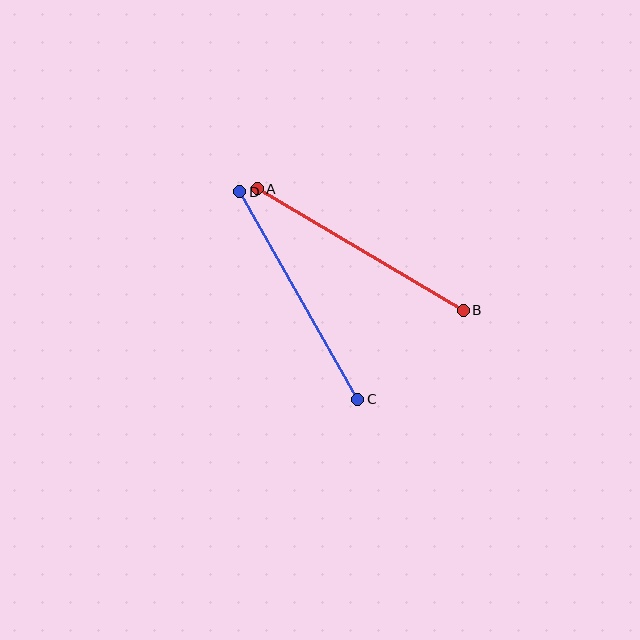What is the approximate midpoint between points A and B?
The midpoint is at approximately (360, 249) pixels.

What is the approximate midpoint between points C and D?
The midpoint is at approximately (299, 295) pixels.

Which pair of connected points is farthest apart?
Points A and B are farthest apart.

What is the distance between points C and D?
The distance is approximately 239 pixels.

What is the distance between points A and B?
The distance is approximately 239 pixels.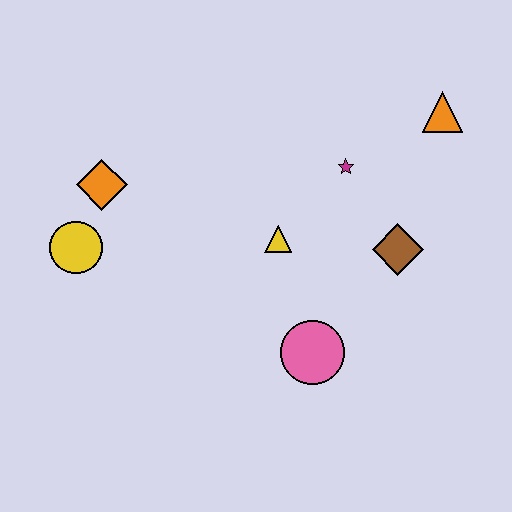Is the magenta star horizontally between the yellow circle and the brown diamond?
Yes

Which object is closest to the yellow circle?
The orange diamond is closest to the yellow circle.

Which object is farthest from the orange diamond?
The orange triangle is farthest from the orange diamond.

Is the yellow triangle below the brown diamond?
No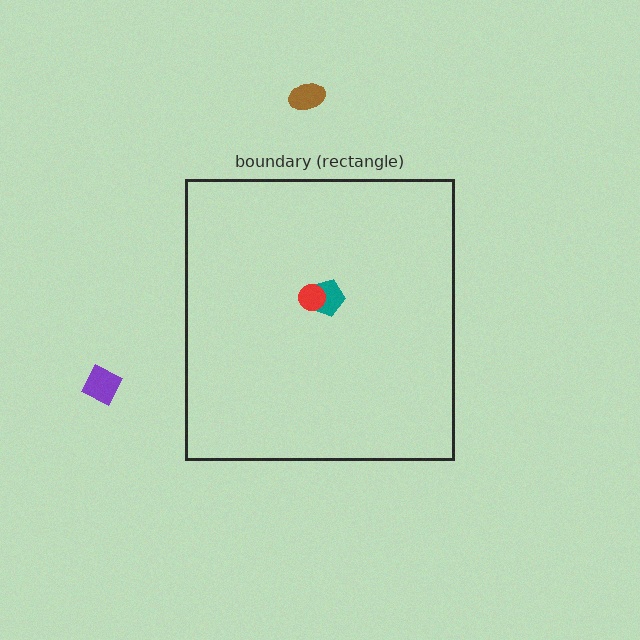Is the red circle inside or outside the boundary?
Inside.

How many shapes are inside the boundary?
2 inside, 2 outside.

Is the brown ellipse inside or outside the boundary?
Outside.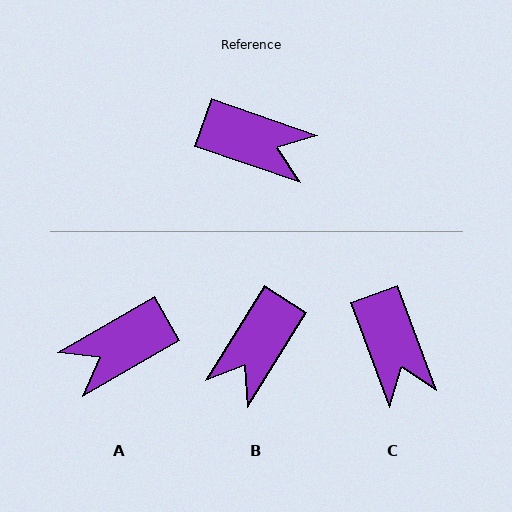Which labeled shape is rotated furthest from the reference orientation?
A, about 131 degrees away.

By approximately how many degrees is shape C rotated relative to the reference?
Approximately 51 degrees clockwise.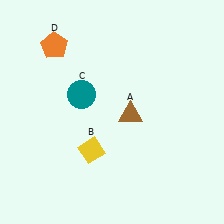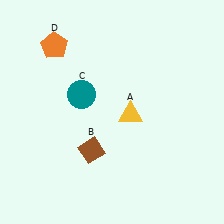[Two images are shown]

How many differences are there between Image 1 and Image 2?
There are 2 differences between the two images.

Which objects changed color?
A changed from brown to yellow. B changed from yellow to brown.